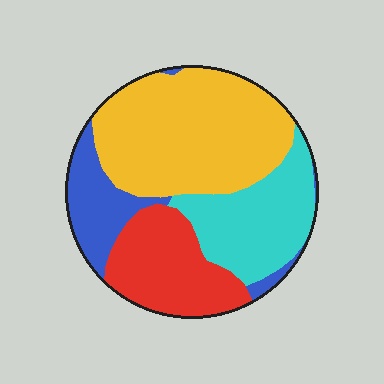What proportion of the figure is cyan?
Cyan takes up about one fifth (1/5) of the figure.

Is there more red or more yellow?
Yellow.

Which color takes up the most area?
Yellow, at roughly 40%.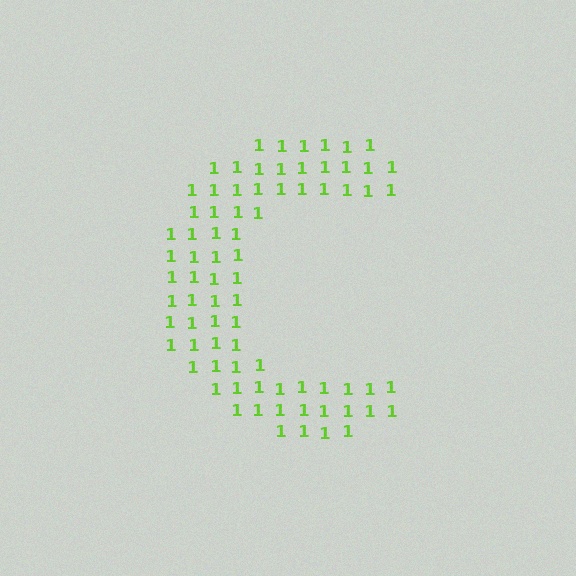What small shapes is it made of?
It is made of small digit 1's.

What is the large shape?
The large shape is the letter C.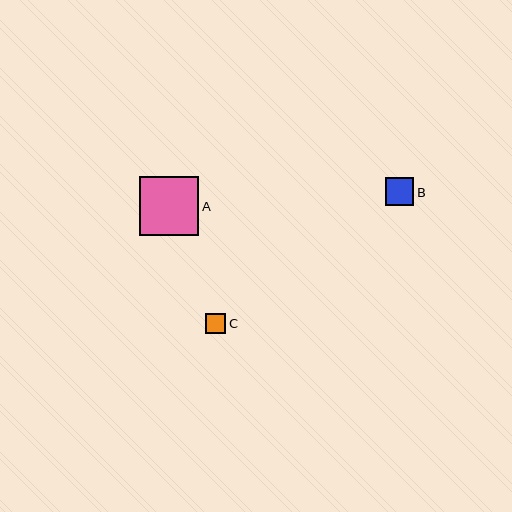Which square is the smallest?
Square C is the smallest with a size of approximately 20 pixels.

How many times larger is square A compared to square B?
Square A is approximately 2.1 times the size of square B.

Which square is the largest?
Square A is the largest with a size of approximately 59 pixels.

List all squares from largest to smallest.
From largest to smallest: A, B, C.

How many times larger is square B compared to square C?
Square B is approximately 1.4 times the size of square C.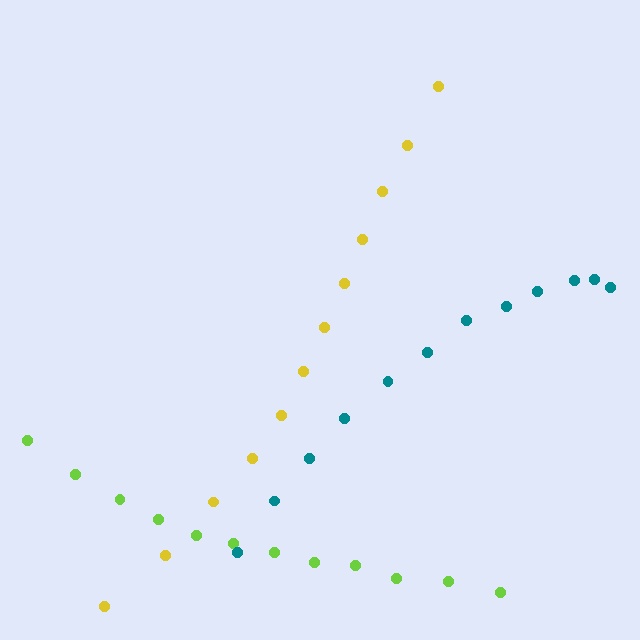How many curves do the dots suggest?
There are 3 distinct paths.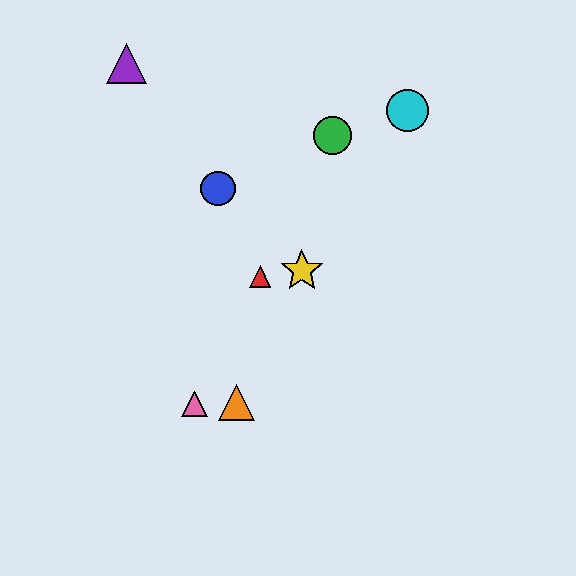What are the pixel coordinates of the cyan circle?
The cyan circle is at (408, 111).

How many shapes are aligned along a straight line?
3 shapes (the red triangle, the green circle, the pink triangle) are aligned along a straight line.